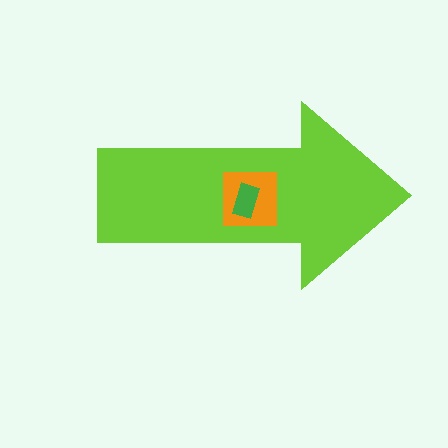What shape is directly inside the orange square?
The green rectangle.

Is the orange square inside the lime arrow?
Yes.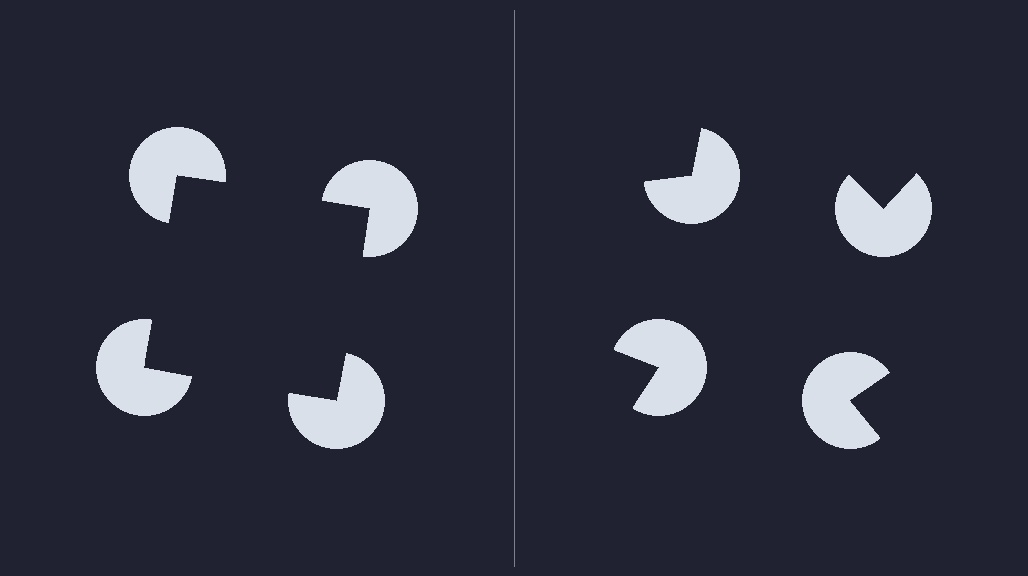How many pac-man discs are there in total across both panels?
8 — 4 on each side.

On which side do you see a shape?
An illusory square appears on the left side. On the right side the wedge cuts are rotated, so no coherent shape forms.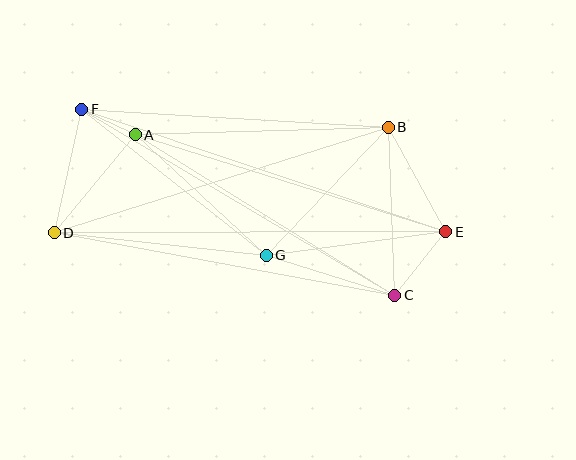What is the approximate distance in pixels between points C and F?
The distance between C and F is approximately 365 pixels.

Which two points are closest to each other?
Points A and F are closest to each other.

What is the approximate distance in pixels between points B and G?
The distance between B and G is approximately 177 pixels.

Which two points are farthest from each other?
Points D and E are farthest from each other.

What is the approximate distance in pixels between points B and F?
The distance between B and F is approximately 307 pixels.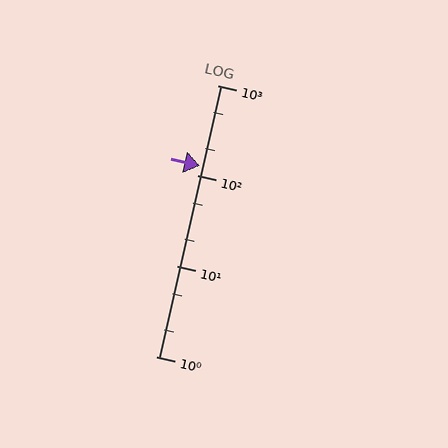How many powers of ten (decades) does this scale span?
The scale spans 3 decades, from 1 to 1000.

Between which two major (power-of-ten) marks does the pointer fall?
The pointer is between 100 and 1000.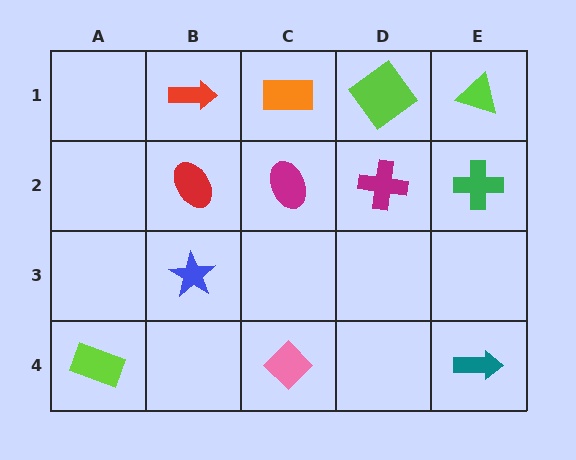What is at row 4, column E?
A teal arrow.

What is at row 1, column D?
A lime diamond.